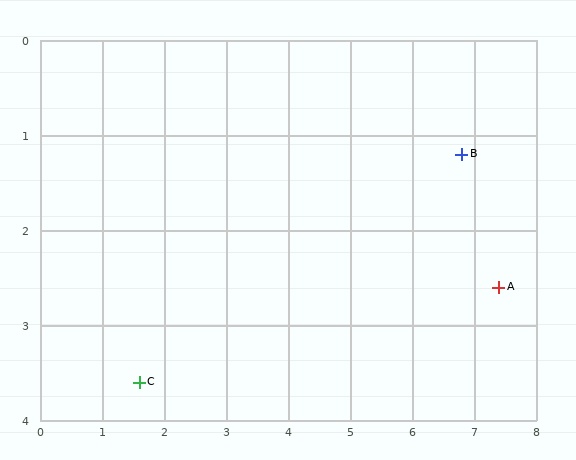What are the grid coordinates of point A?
Point A is at approximately (7.4, 2.6).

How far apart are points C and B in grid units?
Points C and B are about 5.7 grid units apart.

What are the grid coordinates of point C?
Point C is at approximately (1.6, 3.6).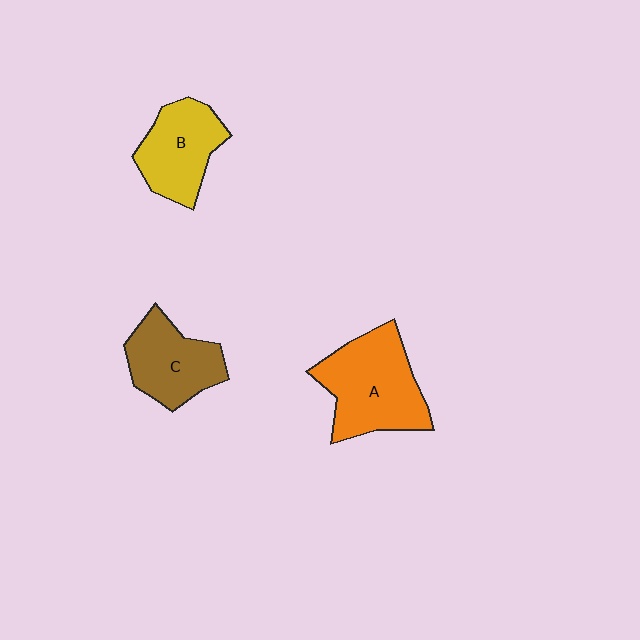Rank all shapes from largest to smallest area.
From largest to smallest: A (orange), B (yellow), C (brown).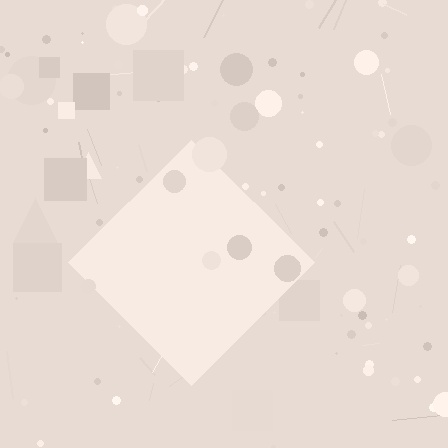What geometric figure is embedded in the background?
A diamond is embedded in the background.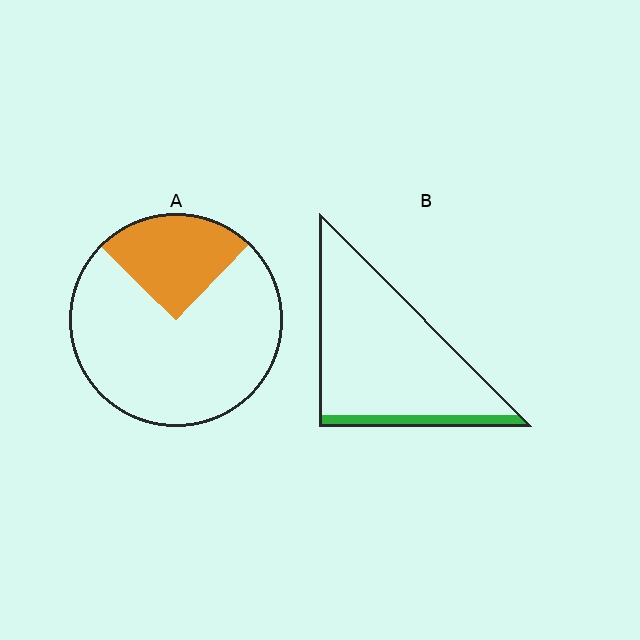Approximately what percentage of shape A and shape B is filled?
A is approximately 25% and B is approximately 10%.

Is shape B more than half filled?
No.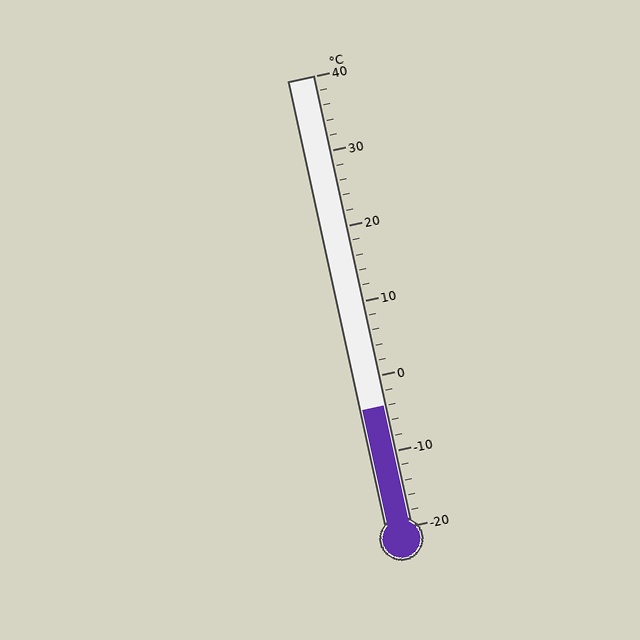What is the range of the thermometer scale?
The thermometer scale ranges from -20°C to 40°C.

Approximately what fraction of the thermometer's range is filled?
The thermometer is filled to approximately 25% of its range.